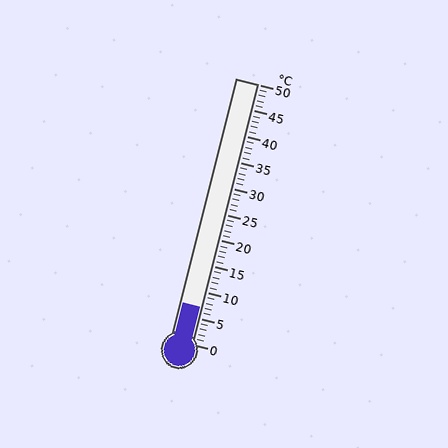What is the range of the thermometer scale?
The thermometer scale ranges from 0°C to 50°C.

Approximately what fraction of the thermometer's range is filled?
The thermometer is filled to approximately 15% of its range.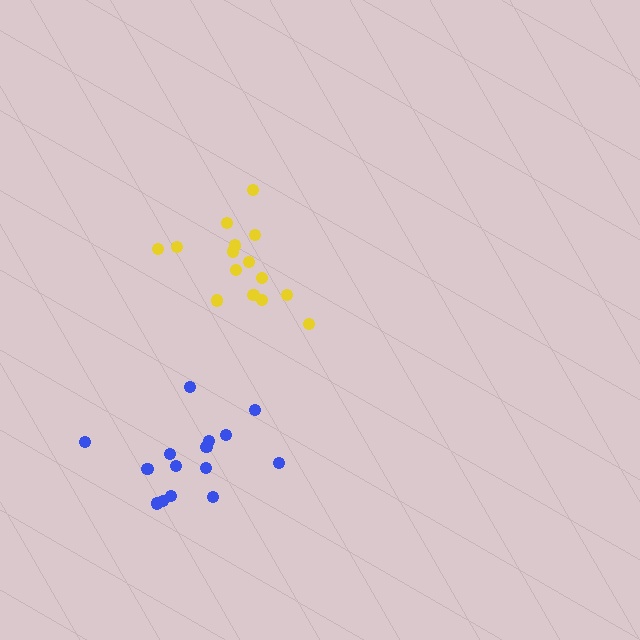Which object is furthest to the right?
The yellow cluster is rightmost.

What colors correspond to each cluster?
The clusters are colored: blue, yellow.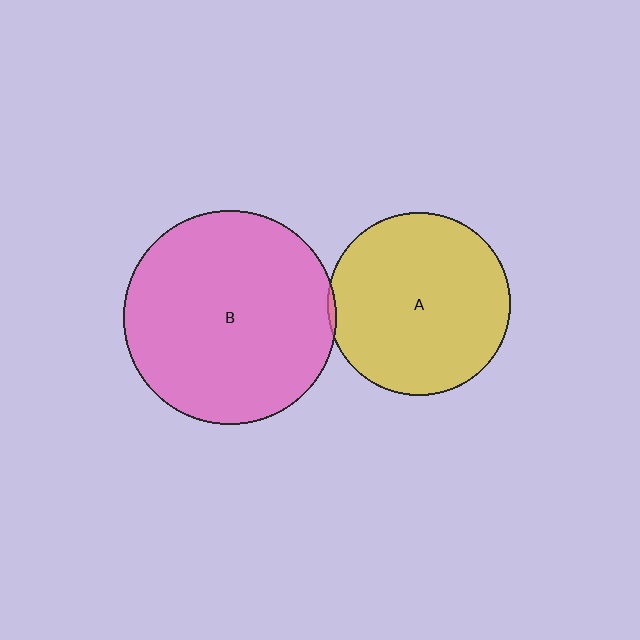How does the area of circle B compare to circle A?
Approximately 1.4 times.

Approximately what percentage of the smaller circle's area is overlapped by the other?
Approximately 5%.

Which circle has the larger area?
Circle B (pink).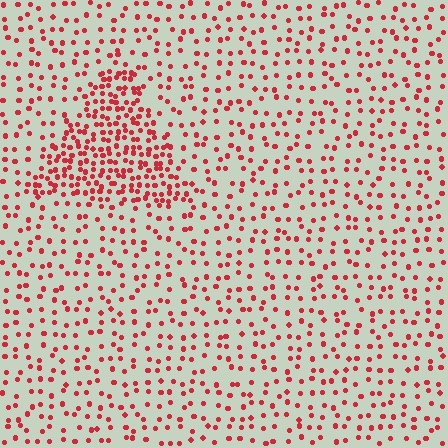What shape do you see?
I see a triangle.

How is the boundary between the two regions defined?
The boundary is defined by a change in element density (approximately 2.4x ratio). All elements are the same color, size, and shape.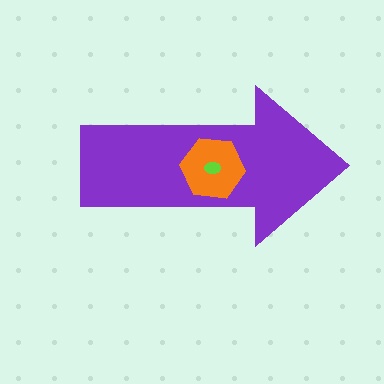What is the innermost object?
The lime ellipse.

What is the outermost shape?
The purple arrow.